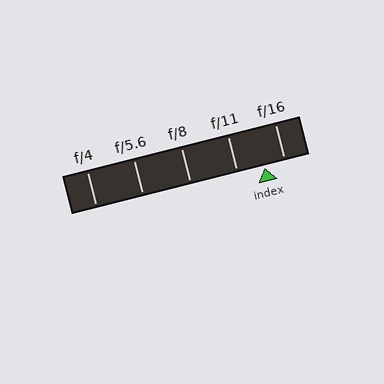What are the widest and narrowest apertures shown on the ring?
The widest aperture shown is f/4 and the narrowest is f/16.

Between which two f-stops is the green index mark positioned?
The index mark is between f/11 and f/16.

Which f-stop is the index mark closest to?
The index mark is closest to f/16.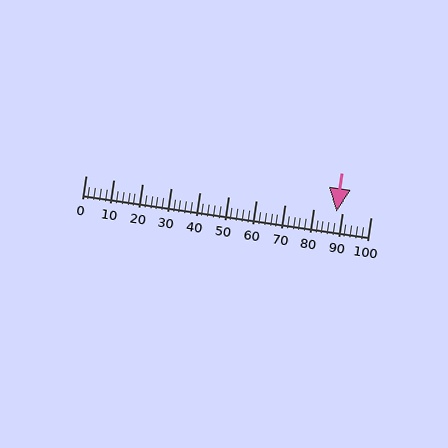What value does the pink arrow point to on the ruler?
The pink arrow points to approximately 88.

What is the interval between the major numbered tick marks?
The major tick marks are spaced 10 units apart.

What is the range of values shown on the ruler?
The ruler shows values from 0 to 100.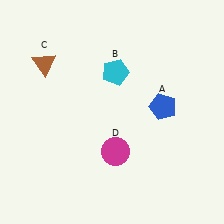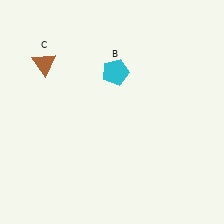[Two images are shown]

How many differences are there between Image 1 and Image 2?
There are 2 differences between the two images.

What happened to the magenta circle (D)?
The magenta circle (D) was removed in Image 2. It was in the bottom-right area of Image 1.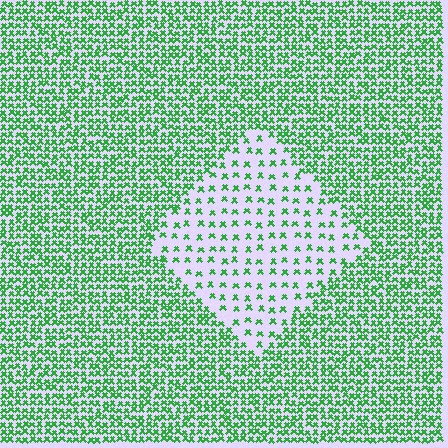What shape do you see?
I see a diamond.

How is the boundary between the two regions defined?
The boundary is defined by a change in element density (approximately 2.8x ratio). All elements are the same color, size, and shape.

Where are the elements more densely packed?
The elements are more densely packed outside the diamond boundary.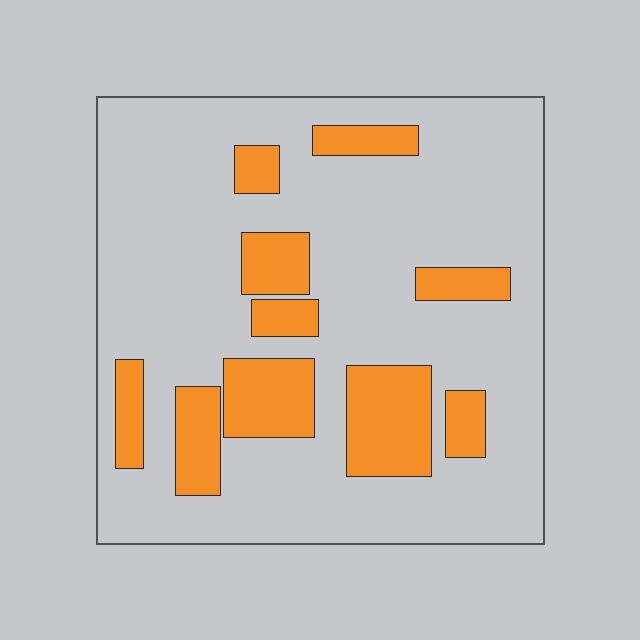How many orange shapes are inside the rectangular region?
10.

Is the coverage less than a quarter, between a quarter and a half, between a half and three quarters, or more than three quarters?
Less than a quarter.